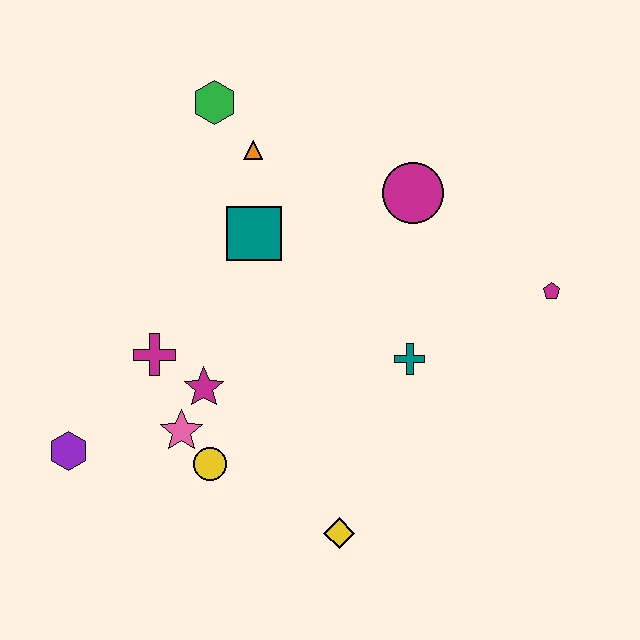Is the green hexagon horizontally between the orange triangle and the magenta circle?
No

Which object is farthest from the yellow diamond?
The green hexagon is farthest from the yellow diamond.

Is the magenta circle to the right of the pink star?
Yes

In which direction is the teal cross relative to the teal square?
The teal cross is to the right of the teal square.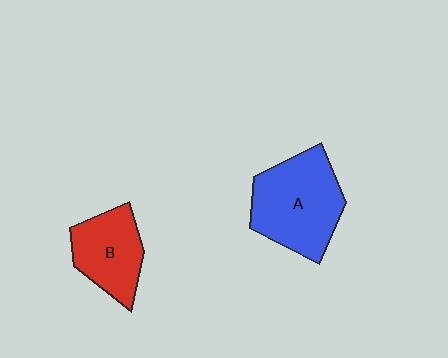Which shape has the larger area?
Shape A (blue).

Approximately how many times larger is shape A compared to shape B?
Approximately 1.4 times.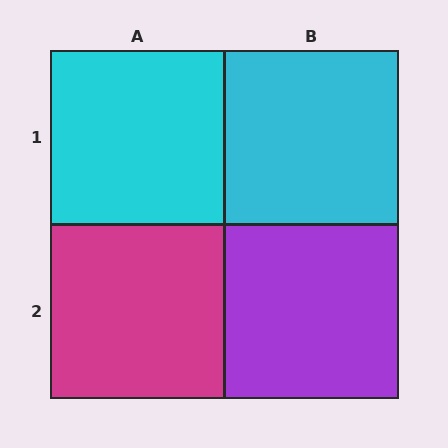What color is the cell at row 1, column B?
Cyan.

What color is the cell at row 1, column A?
Cyan.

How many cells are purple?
1 cell is purple.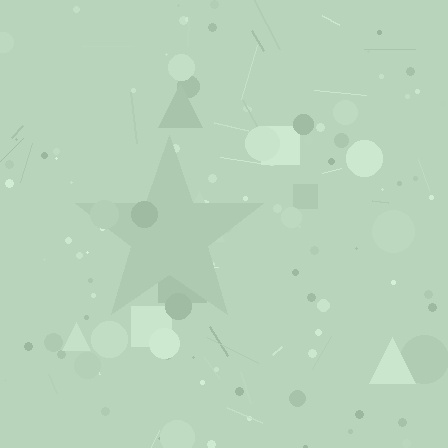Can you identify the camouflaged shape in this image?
The camouflaged shape is a star.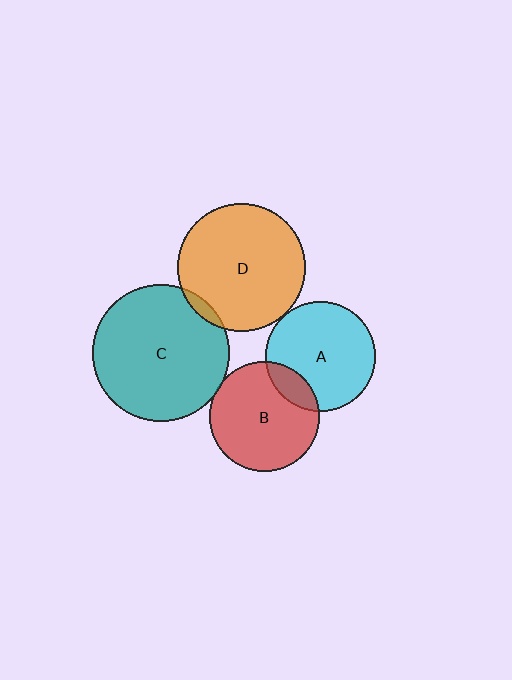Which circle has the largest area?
Circle C (teal).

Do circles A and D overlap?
Yes.